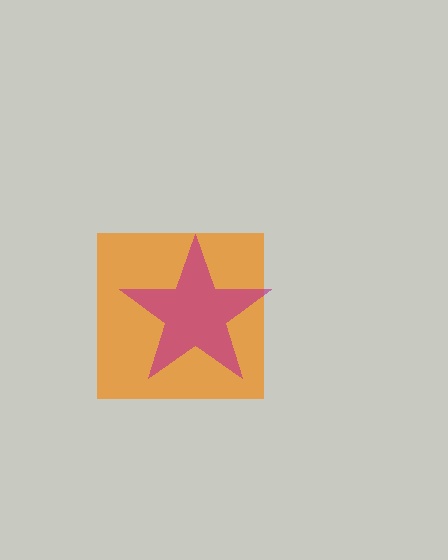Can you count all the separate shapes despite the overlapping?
Yes, there are 2 separate shapes.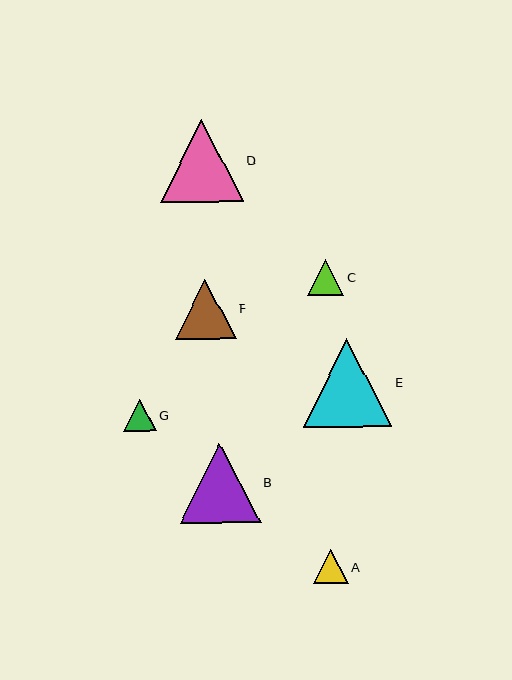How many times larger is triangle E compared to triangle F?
Triangle E is approximately 1.5 times the size of triangle F.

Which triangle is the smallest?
Triangle G is the smallest with a size of approximately 33 pixels.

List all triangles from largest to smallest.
From largest to smallest: E, D, B, F, C, A, G.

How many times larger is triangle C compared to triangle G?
Triangle C is approximately 1.1 times the size of triangle G.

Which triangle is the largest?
Triangle E is the largest with a size of approximately 88 pixels.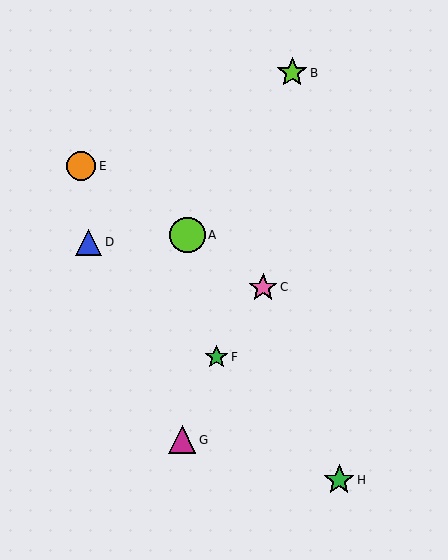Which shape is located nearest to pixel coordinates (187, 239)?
The lime circle (labeled A) at (187, 235) is nearest to that location.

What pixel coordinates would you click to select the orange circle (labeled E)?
Click at (81, 166) to select the orange circle E.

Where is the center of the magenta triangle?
The center of the magenta triangle is at (182, 440).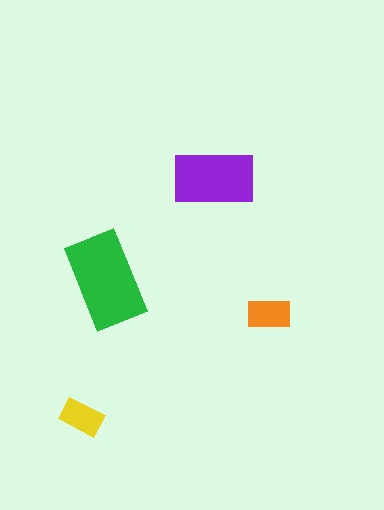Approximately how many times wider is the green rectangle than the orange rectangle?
About 2 times wider.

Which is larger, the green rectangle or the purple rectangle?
The green one.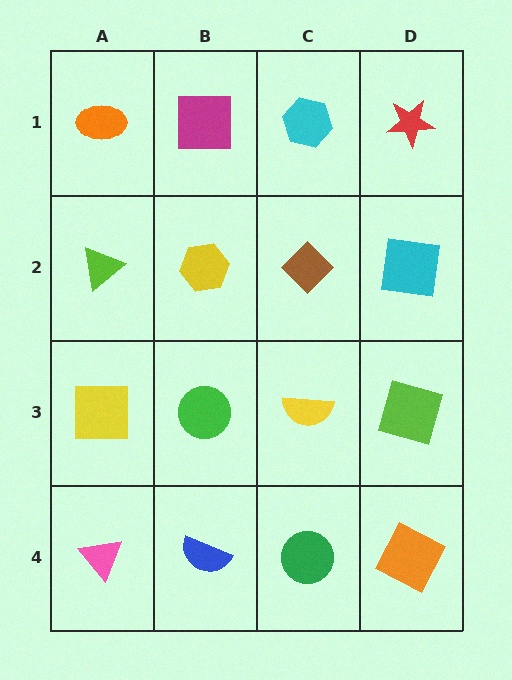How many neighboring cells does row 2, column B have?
4.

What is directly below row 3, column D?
An orange square.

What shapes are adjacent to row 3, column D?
A cyan square (row 2, column D), an orange square (row 4, column D), a yellow semicircle (row 3, column C).